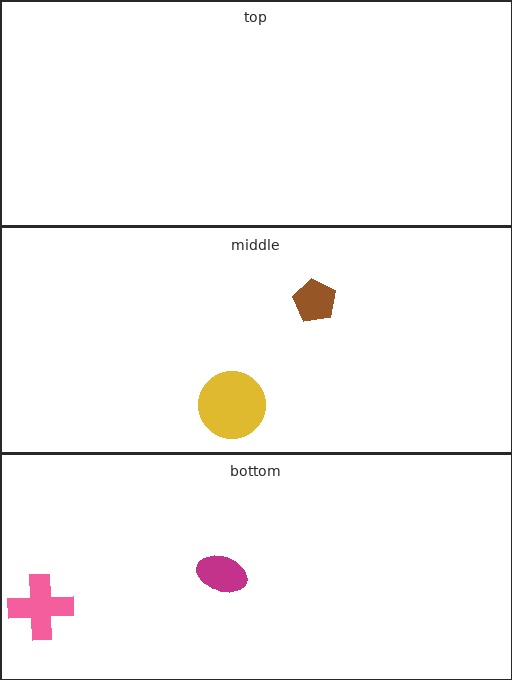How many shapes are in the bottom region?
2.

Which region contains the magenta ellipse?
The bottom region.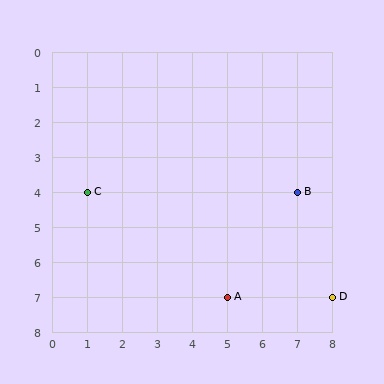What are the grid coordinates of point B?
Point B is at grid coordinates (7, 4).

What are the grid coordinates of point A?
Point A is at grid coordinates (5, 7).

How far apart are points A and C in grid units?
Points A and C are 4 columns and 3 rows apart (about 5.0 grid units diagonally).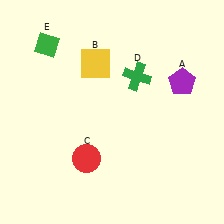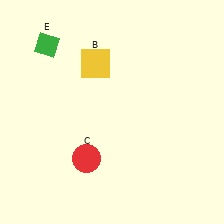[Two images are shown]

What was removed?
The green cross (D), the purple pentagon (A) were removed in Image 2.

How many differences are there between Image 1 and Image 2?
There are 2 differences between the two images.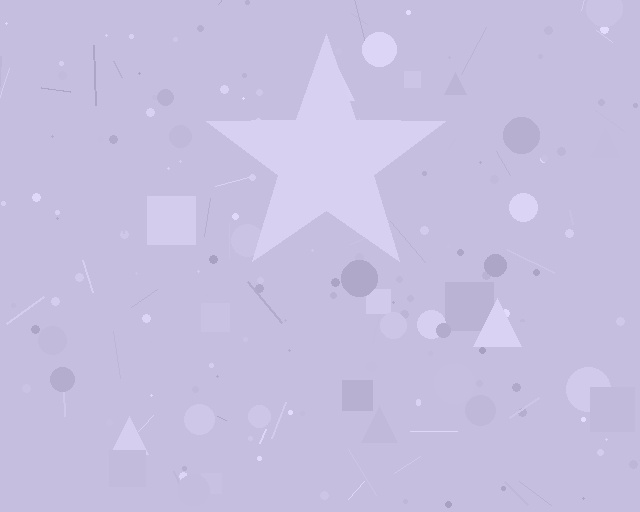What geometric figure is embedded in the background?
A star is embedded in the background.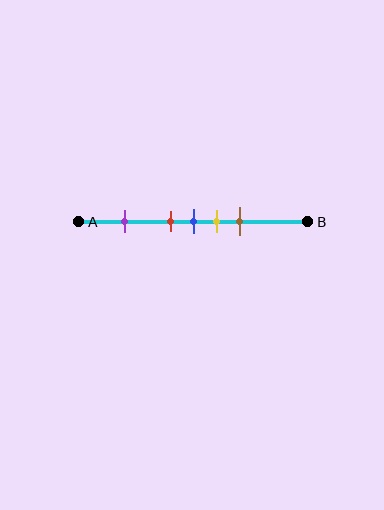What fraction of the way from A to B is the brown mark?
The brown mark is approximately 70% (0.7) of the way from A to B.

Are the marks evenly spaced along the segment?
No, the marks are not evenly spaced.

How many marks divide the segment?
There are 5 marks dividing the segment.